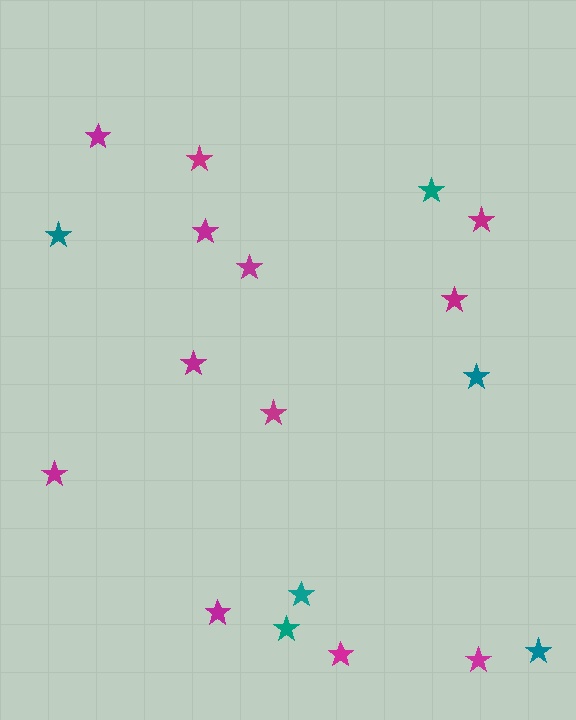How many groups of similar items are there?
There are 2 groups: one group of magenta stars (12) and one group of teal stars (6).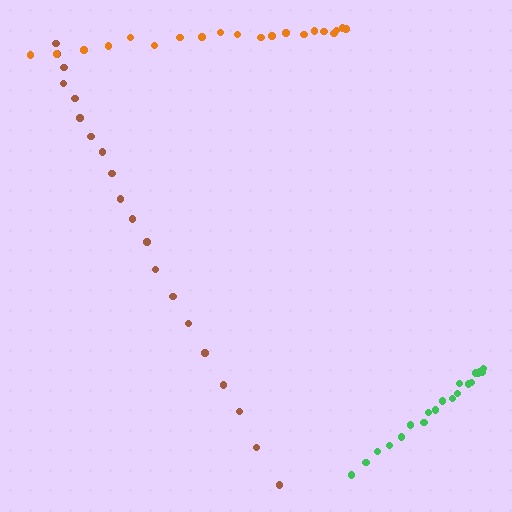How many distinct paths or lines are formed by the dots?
There are 3 distinct paths.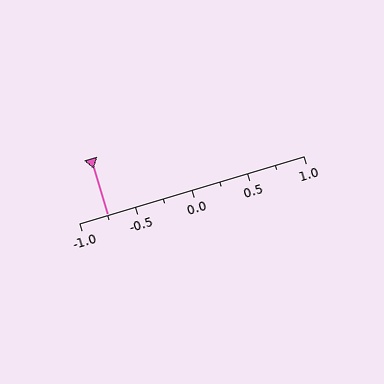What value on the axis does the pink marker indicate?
The marker indicates approximately -0.75.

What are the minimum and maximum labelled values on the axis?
The axis runs from -1.0 to 1.0.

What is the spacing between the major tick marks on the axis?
The major ticks are spaced 0.5 apart.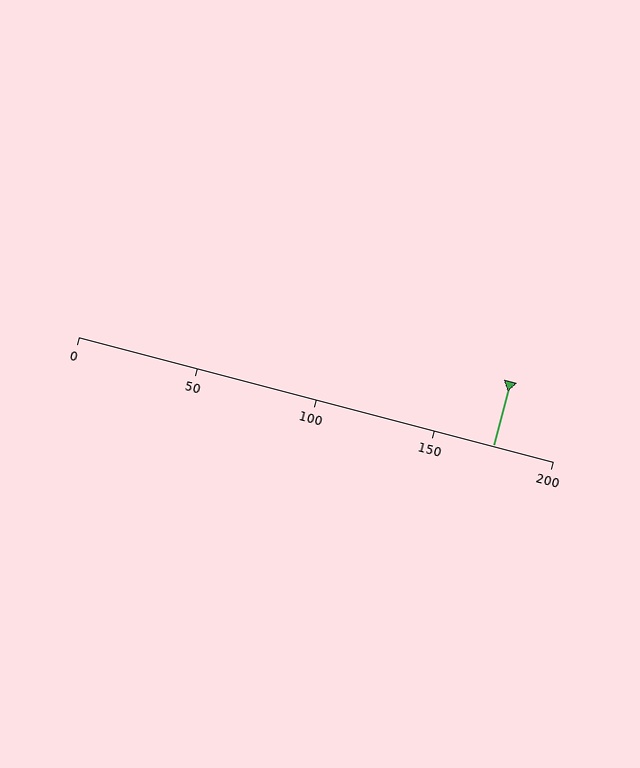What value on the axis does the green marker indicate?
The marker indicates approximately 175.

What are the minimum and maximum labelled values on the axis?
The axis runs from 0 to 200.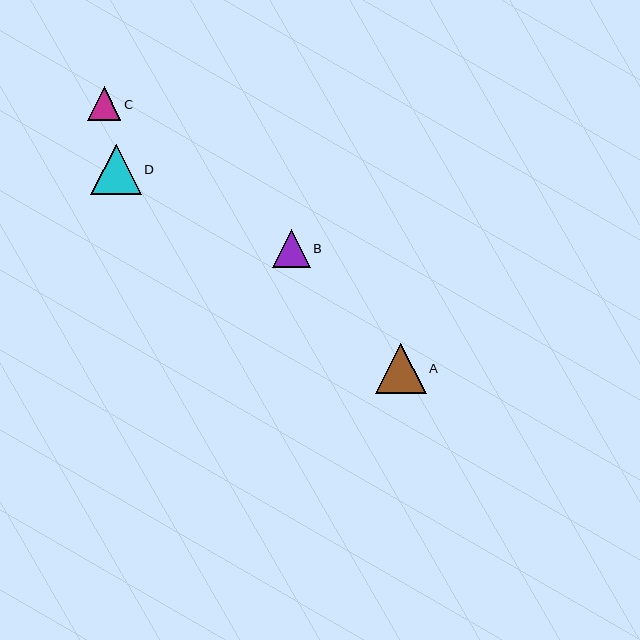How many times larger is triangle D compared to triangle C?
Triangle D is approximately 1.5 times the size of triangle C.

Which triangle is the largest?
Triangle A is the largest with a size of approximately 50 pixels.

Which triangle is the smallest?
Triangle C is the smallest with a size of approximately 34 pixels.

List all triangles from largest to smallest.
From largest to smallest: A, D, B, C.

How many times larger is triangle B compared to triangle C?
Triangle B is approximately 1.1 times the size of triangle C.